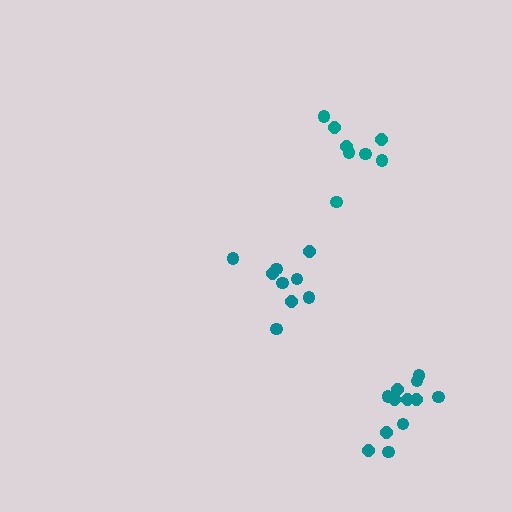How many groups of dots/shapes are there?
There are 3 groups.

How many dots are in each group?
Group 1: 12 dots, Group 2: 9 dots, Group 3: 8 dots (29 total).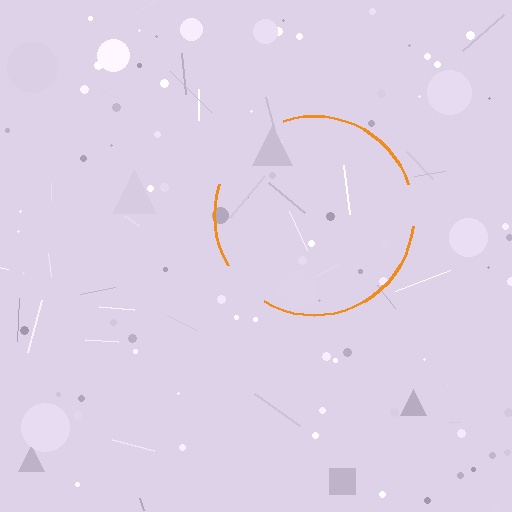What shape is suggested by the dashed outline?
The dashed outline suggests a circle.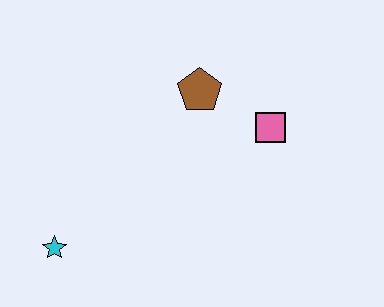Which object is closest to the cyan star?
The brown pentagon is closest to the cyan star.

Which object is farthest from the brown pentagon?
The cyan star is farthest from the brown pentagon.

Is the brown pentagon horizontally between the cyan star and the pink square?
Yes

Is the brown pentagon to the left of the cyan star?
No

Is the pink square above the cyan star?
Yes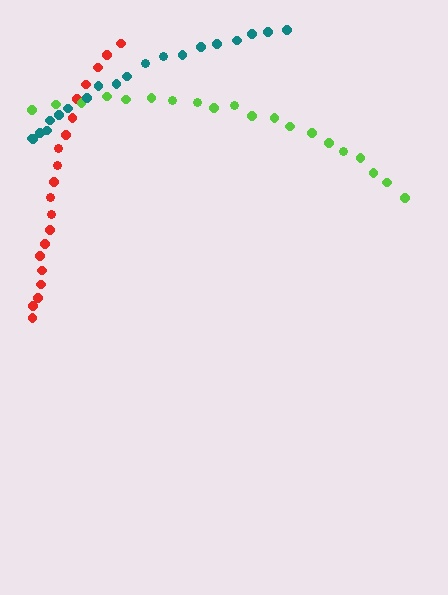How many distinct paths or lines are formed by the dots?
There are 3 distinct paths.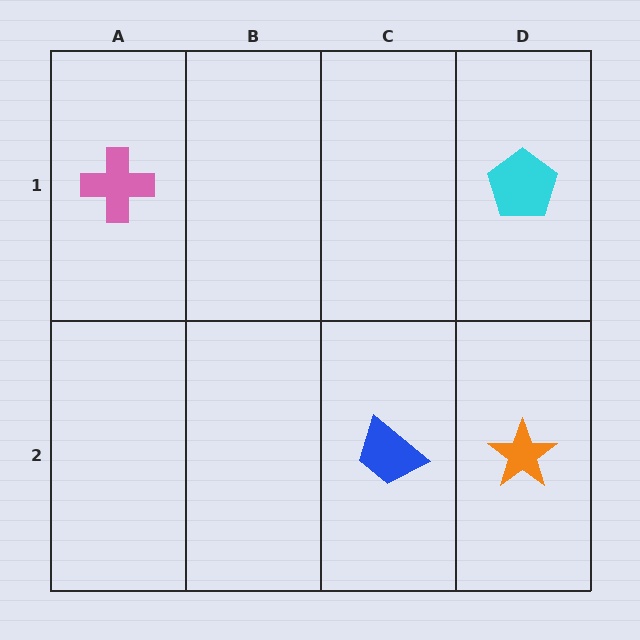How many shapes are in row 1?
2 shapes.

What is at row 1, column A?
A pink cross.